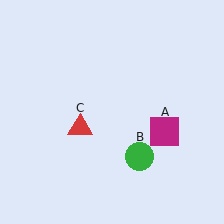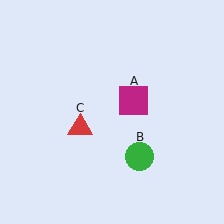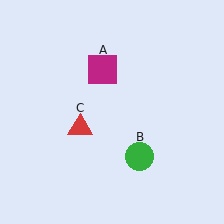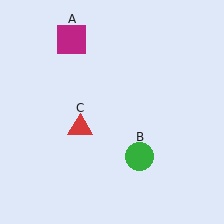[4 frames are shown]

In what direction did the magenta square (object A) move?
The magenta square (object A) moved up and to the left.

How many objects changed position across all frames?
1 object changed position: magenta square (object A).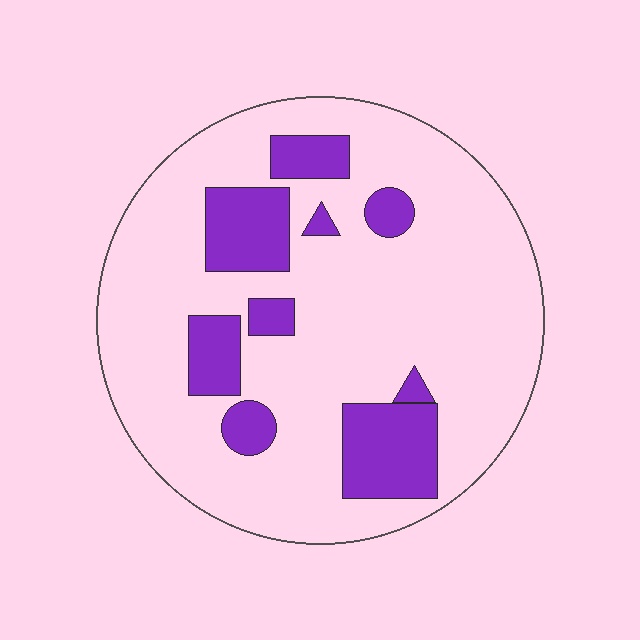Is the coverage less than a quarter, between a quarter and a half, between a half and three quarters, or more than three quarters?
Less than a quarter.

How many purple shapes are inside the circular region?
9.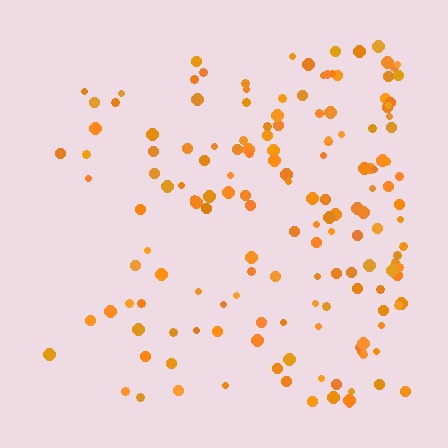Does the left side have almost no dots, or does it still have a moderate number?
Still a moderate number, just noticeably fewer than the right.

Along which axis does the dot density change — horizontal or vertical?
Horizontal.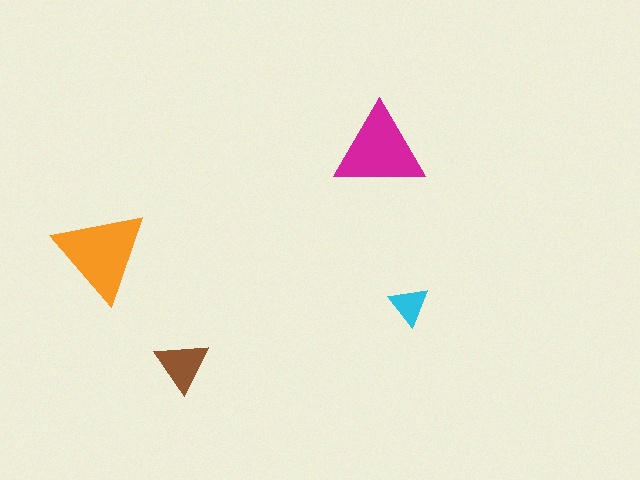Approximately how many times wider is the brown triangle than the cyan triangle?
About 1.5 times wider.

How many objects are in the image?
There are 4 objects in the image.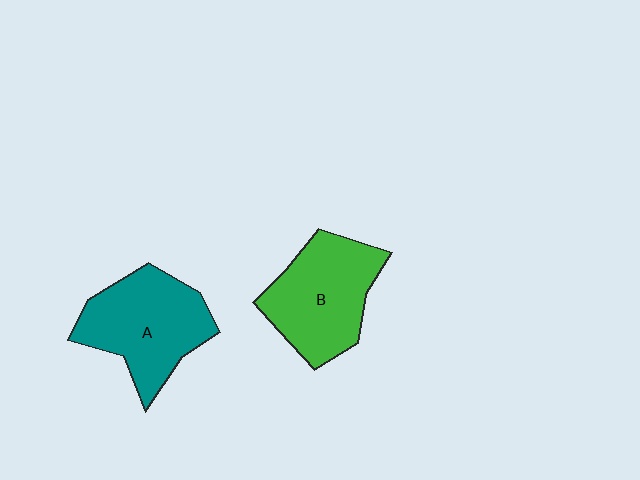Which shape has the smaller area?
Shape B (green).